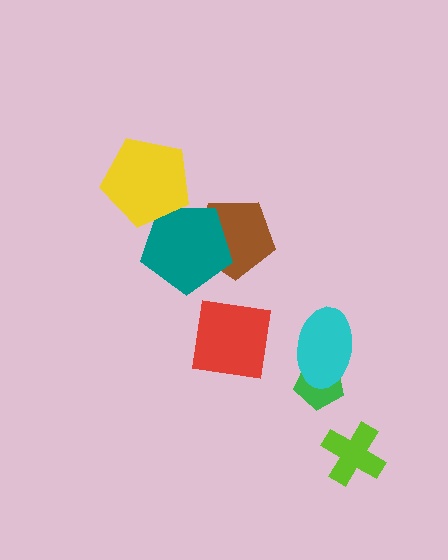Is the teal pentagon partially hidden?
Yes, it is partially covered by another shape.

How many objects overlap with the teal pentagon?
2 objects overlap with the teal pentagon.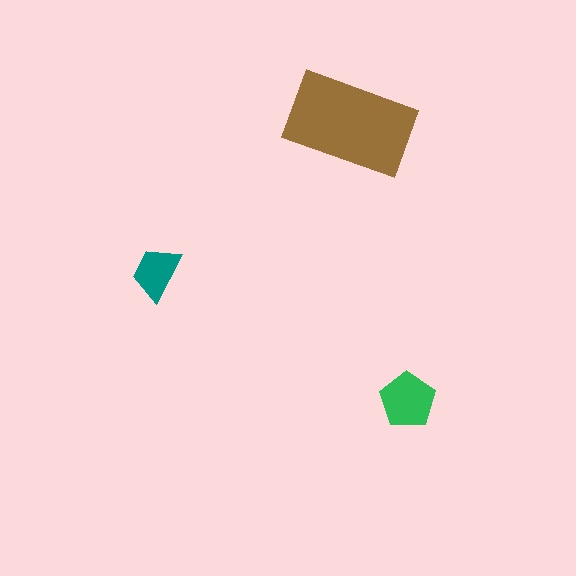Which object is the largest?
The brown rectangle.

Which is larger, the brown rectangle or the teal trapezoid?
The brown rectangle.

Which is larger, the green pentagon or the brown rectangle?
The brown rectangle.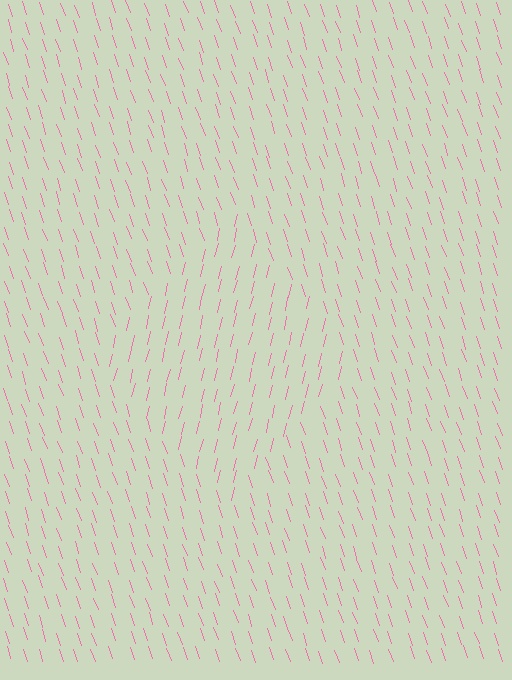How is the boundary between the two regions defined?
The boundary is defined purely by a change in line orientation (approximately 33 degrees difference). All lines are the same color and thickness.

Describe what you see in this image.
The image is filled with small pink line segments. A diamond region in the image has lines oriented differently from the surrounding lines, creating a visible texture boundary.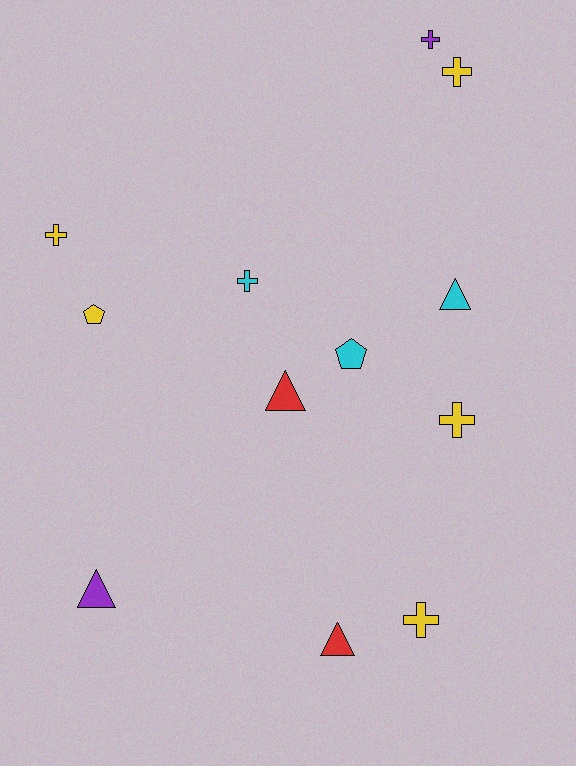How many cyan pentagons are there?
There is 1 cyan pentagon.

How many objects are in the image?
There are 12 objects.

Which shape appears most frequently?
Cross, with 6 objects.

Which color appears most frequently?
Yellow, with 5 objects.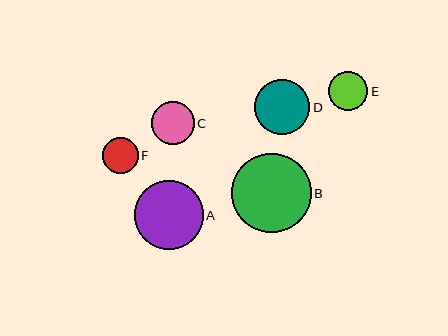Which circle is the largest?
Circle B is the largest with a size of approximately 79 pixels.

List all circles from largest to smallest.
From largest to smallest: B, A, D, C, E, F.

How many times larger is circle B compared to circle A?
Circle B is approximately 1.2 times the size of circle A.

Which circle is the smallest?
Circle F is the smallest with a size of approximately 36 pixels.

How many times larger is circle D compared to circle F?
Circle D is approximately 1.5 times the size of circle F.